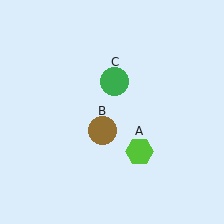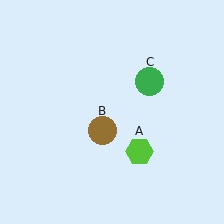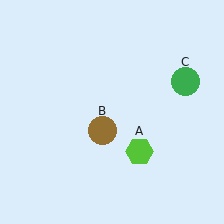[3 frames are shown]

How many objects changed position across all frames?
1 object changed position: green circle (object C).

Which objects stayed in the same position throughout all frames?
Lime hexagon (object A) and brown circle (object B) remained stationary.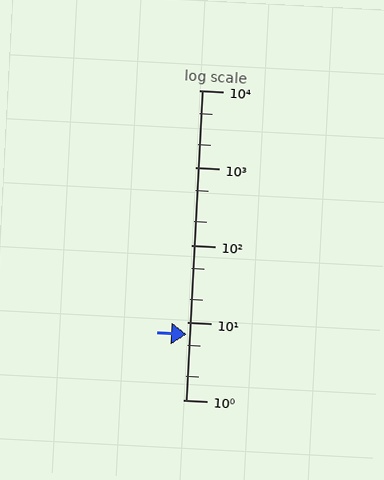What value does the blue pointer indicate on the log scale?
The pointer indicates approximately 7.1.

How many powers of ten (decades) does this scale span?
The scale spans 4 decades, from 1 to 10000.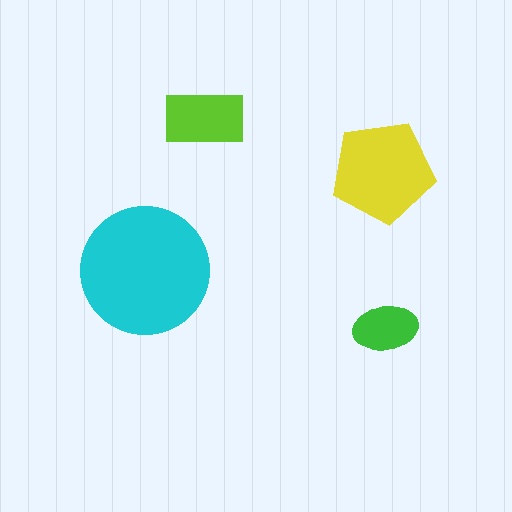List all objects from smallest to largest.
The green ellipse, the lime rectangle, the yellow pentagon, the cyan circle.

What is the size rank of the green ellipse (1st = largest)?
4th.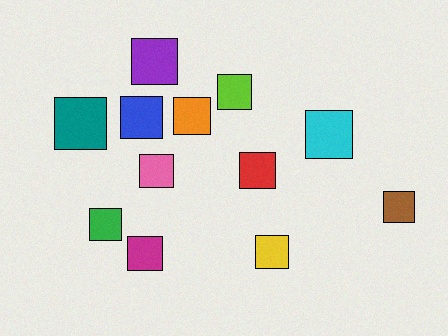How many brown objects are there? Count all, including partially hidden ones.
There is 1 brown object.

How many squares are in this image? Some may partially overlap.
There are 12 squares.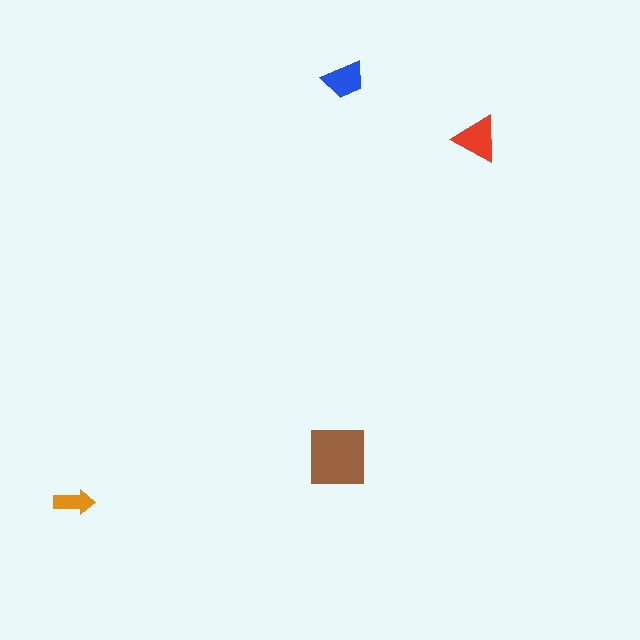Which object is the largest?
The brown square.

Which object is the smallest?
The orange arrow.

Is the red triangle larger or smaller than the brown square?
Smaller.